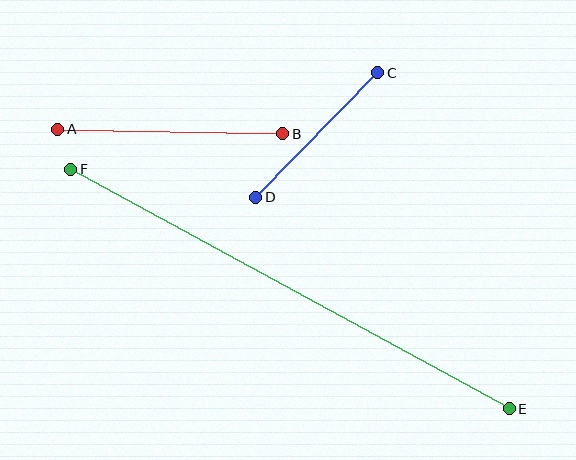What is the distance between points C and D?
The distance is approximately 175 pixels.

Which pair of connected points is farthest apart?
Points E and F are farthest apart.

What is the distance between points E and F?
The distance is approximately 500 pixels.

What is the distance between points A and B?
The distance is approximately 225 pixels.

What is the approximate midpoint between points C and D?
The midpoint is at approximately (317, 135) pixels.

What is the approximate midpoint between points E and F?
The midpoint is at approximately (290, 289) pixels.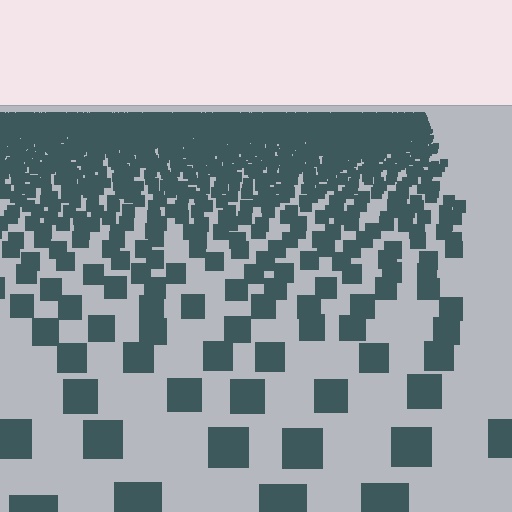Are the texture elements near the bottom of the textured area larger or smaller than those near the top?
Larger. Near the bottom, elements are closer to the viewer and appear at a bigger on-screen size.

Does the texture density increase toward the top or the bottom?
Density increases toward the top.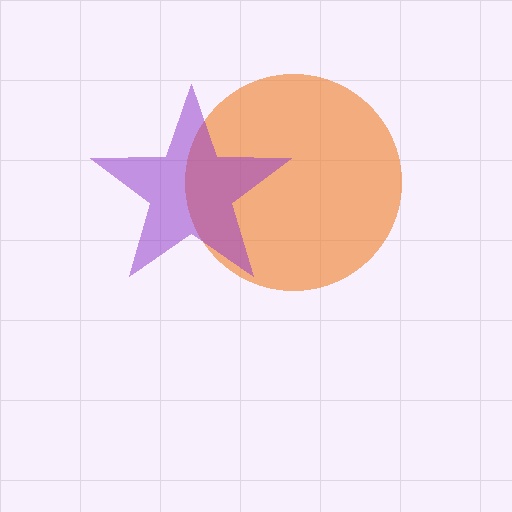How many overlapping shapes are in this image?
There are 2 overlapping shapes in the image.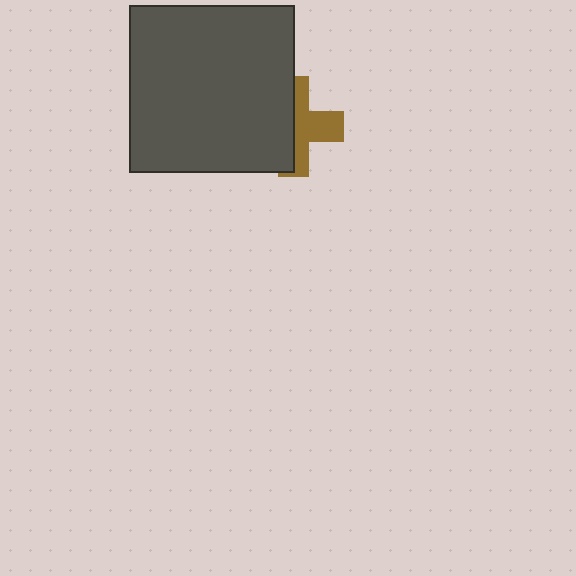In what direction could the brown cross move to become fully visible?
The brown cross could move right. That would shift it out from behind the dark gray rectangle entirely.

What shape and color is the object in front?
The object in front is a dark gray rectangle.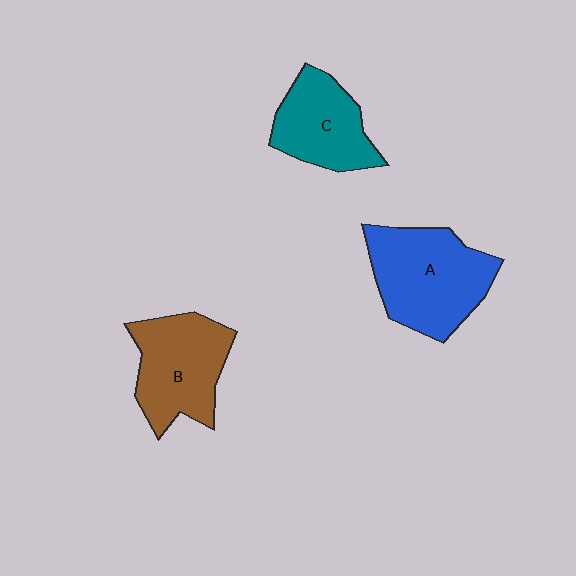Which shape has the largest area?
Shape A (blue).